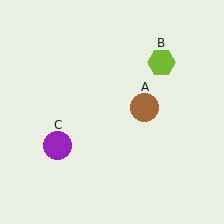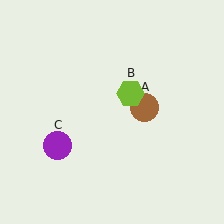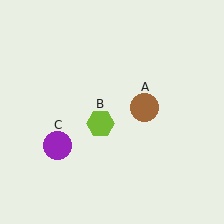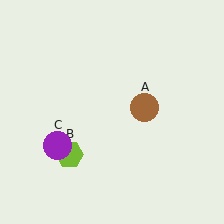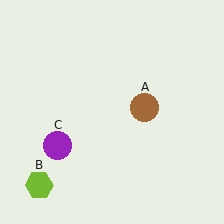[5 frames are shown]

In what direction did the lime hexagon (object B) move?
The lime hexagon (object B) moved down and to the left.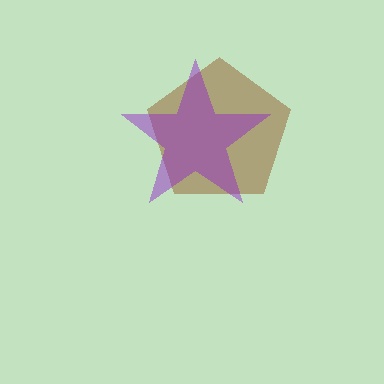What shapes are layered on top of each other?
The layered shapes are: a brown pentagon, a purple star.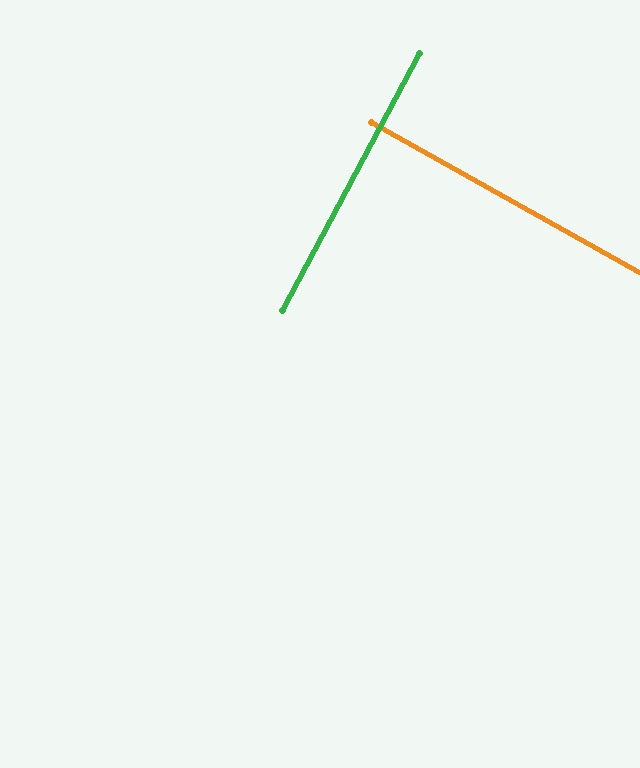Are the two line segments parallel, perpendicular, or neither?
Perpendicular — they meet at approximately 89°.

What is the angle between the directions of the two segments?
Approximately 89 degrees.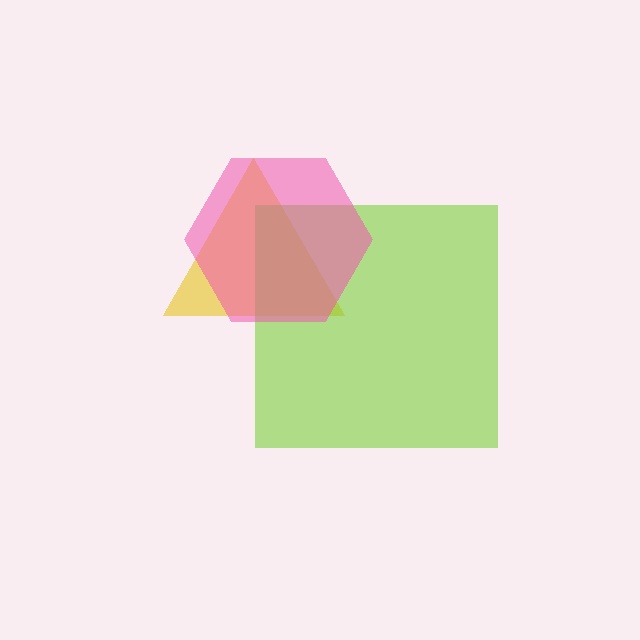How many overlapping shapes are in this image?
There are 3 overlapping shapes in the image.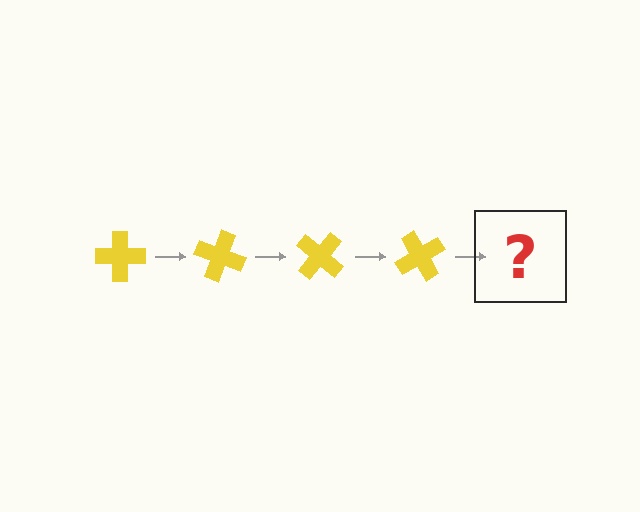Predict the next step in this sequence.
The next step is a yellow cross rotated 80 degrees.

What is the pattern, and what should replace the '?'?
The pattern is that the cross rotates 20 degrees each step. The '?' should be a yellow cross rotated 80 degrees.